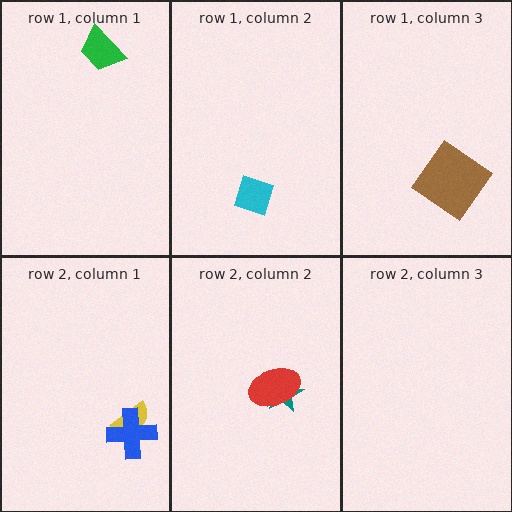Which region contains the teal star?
The row 2, column 2 region.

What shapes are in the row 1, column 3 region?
The brown diamond.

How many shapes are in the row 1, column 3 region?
1.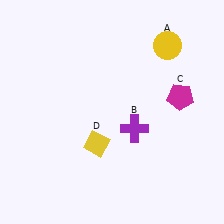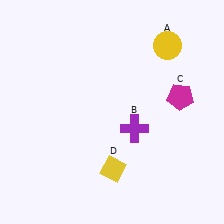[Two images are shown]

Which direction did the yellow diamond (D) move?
The yellow diamond (D) moved down.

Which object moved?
The yellow diamond (D) moved down.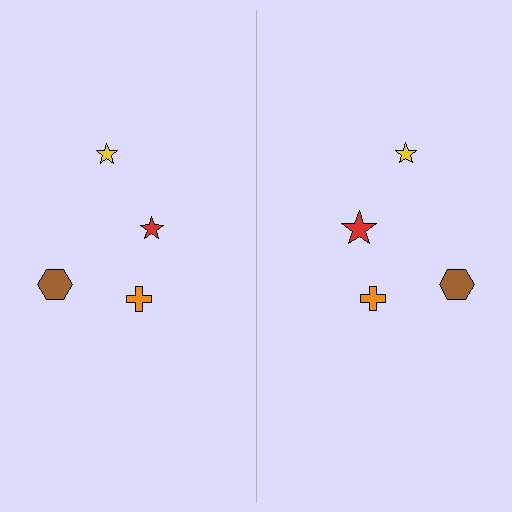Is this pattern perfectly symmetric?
No, the pattern is not perfectly symmetric. The red star on the right side has a different size than its mirror counterpart.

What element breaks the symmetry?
The red star on the right side has a different size than its mirror counterpart.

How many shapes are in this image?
There are 8 shapes in this image.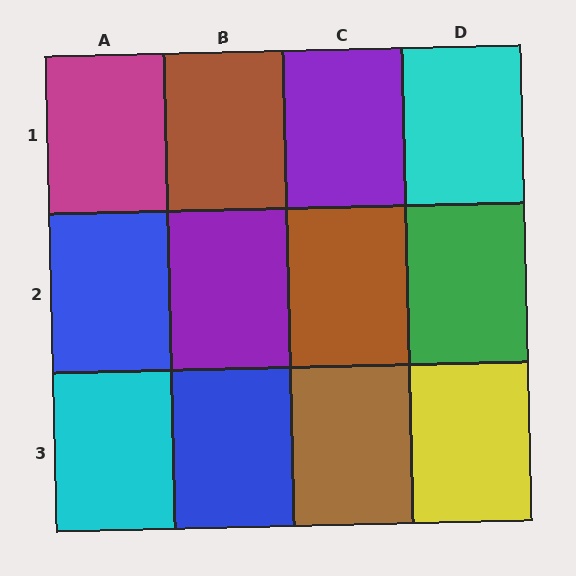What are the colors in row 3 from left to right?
Cyan, blue, brown, yellow.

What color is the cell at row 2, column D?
Green.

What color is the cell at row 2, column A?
Blue.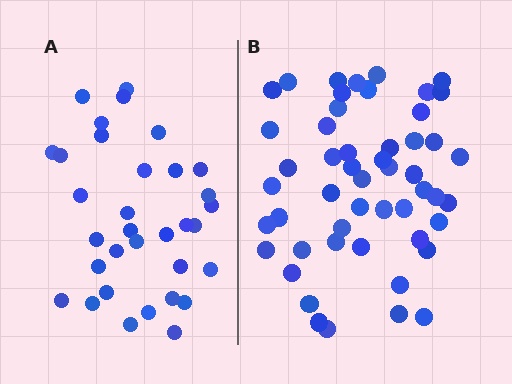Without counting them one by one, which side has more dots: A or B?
Region B (the right region) has more dots.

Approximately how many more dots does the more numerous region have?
Region B has approximately 20 more dots than region A.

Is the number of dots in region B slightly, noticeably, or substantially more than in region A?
Region B has substantially more. The ratio is roughly 1.5 to 1.